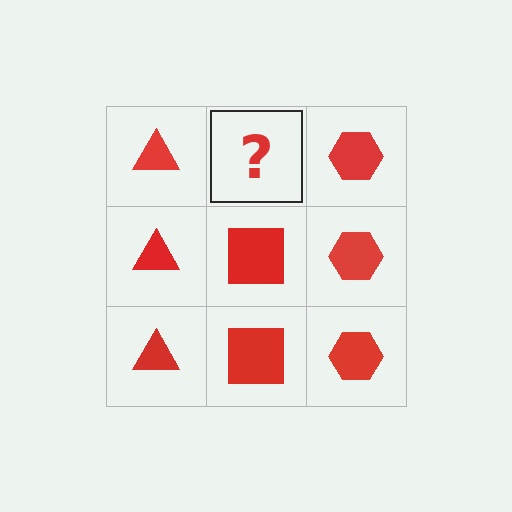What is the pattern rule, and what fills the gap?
The rule is that each column has a consistent shape. The gap should be filled with a red square.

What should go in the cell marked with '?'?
The missing cell should contain a red square.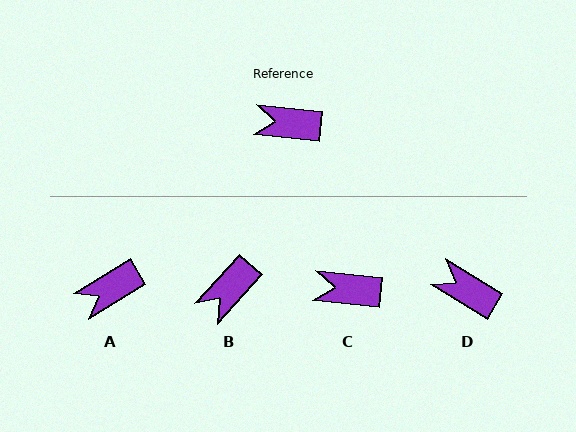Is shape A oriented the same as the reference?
No, it is off by about 37 degrees.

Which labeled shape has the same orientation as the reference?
C.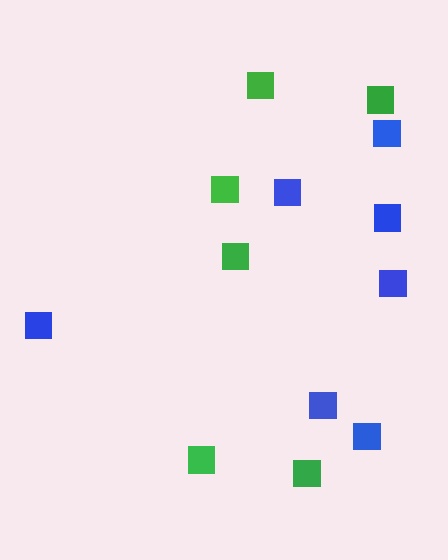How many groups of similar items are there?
There are 2 groups: one group of blue squares (7) and one group of green squares (6).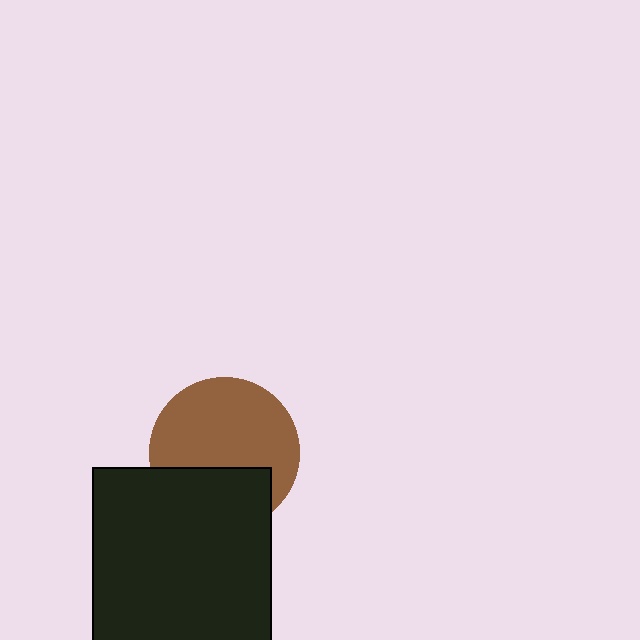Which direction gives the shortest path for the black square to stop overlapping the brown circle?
Moving down gives the shortest separation.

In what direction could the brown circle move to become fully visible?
The brown circle could move up. That would shift it out from behind the black square entirely.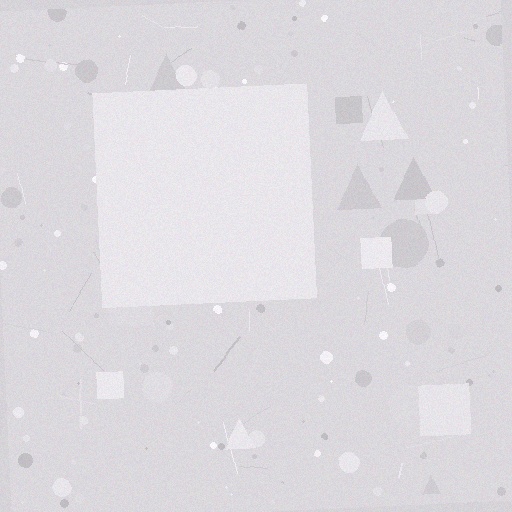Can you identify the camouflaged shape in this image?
The camouflaged shape is a square.